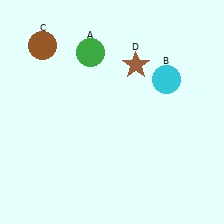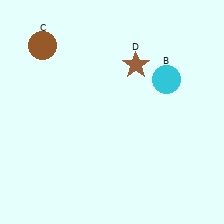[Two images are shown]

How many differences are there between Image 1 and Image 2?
There is 1 difference between the two images.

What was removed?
The green circle (A) was removed in Image 2.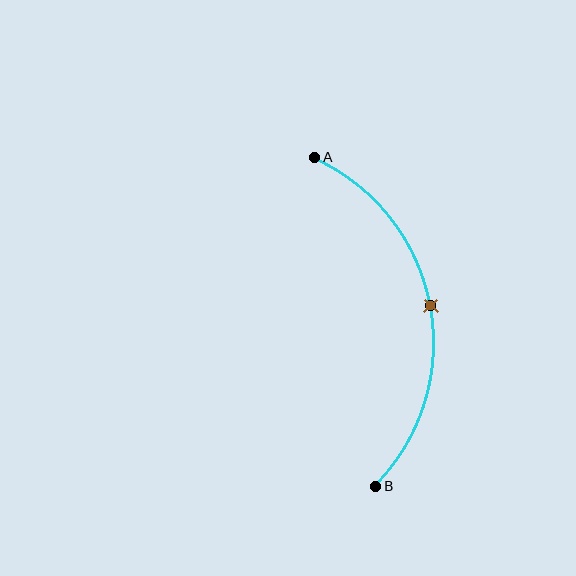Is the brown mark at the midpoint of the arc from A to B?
Yes. The brown mark lies on the arc at equal arc-length from both A and B — it is the arc midpoint.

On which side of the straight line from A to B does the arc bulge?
The arc bulges to the right of the straight line connecting A and B.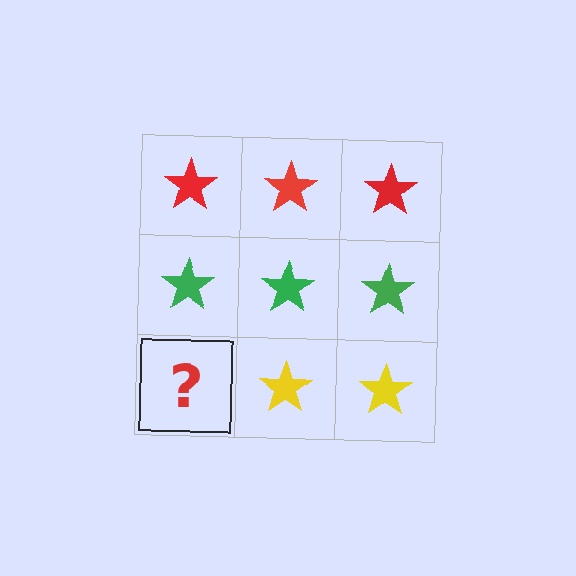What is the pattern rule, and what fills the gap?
The rule is that each row has a consistent color. The gap should be filled with a yellow star.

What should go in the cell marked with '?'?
The missing cell should contain a yellow star.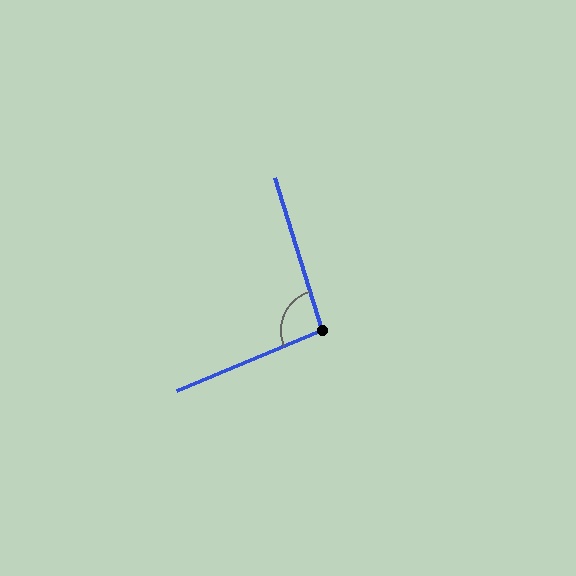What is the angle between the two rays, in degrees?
Approximately 96 degrees.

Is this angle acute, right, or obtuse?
It is obtuse.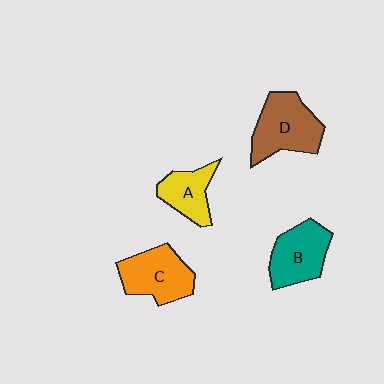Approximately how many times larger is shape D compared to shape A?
Approximately 1.5 times.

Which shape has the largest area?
Shape D (brown).